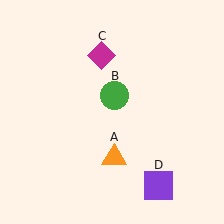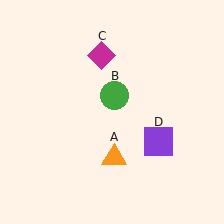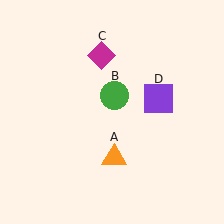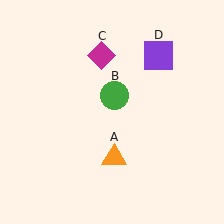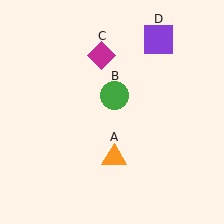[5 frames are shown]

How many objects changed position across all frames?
1 object changed position: purple square (object D).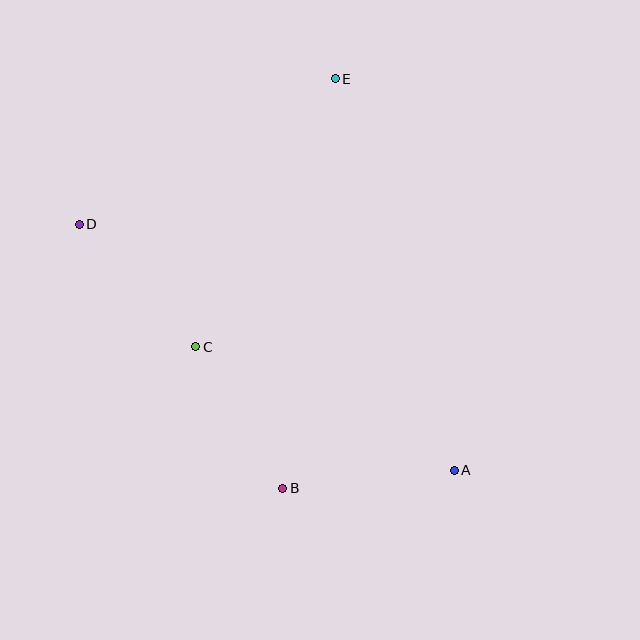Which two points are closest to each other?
Points B and C are closest to each other.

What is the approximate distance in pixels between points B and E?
The distance between B and E is approximately 413 pixels.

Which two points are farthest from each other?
Points A and D are farthest from each other.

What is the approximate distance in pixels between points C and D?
The distance between C and D is approximately 169 pixels.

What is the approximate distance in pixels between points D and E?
The distance between D and E is approximately 294 pixels.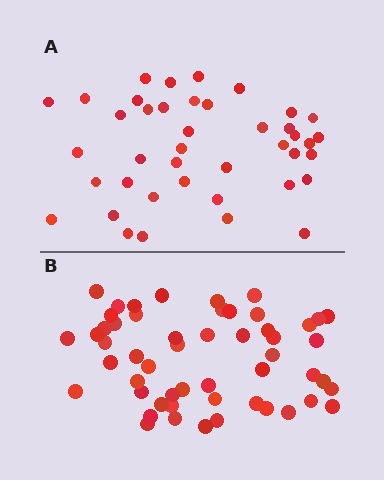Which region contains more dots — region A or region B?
Region B (the bottom region) has more dots.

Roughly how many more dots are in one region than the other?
Region B has roughly 12 or so more dots than region A.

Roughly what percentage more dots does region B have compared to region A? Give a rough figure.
About 30% more.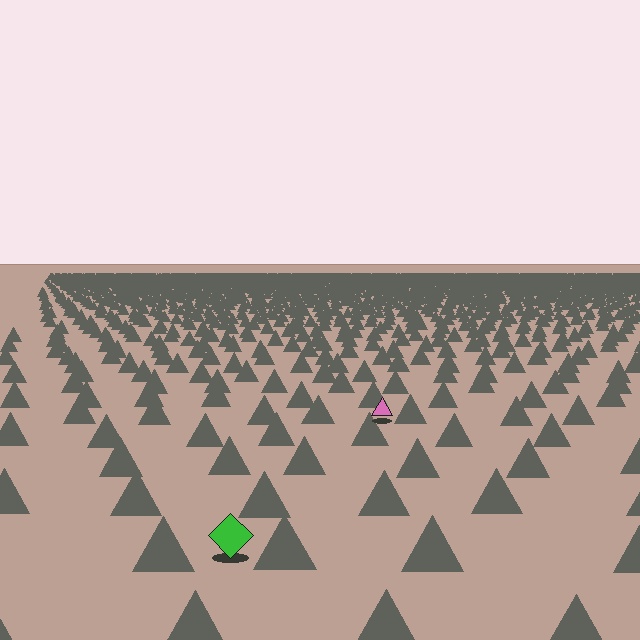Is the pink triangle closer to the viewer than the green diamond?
No. The green diamond is closer — you can tell from the texture gradient: the ground texture is coarser near it.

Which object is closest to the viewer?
The green diamond is closest. The texture marks near it are larger and more spread out.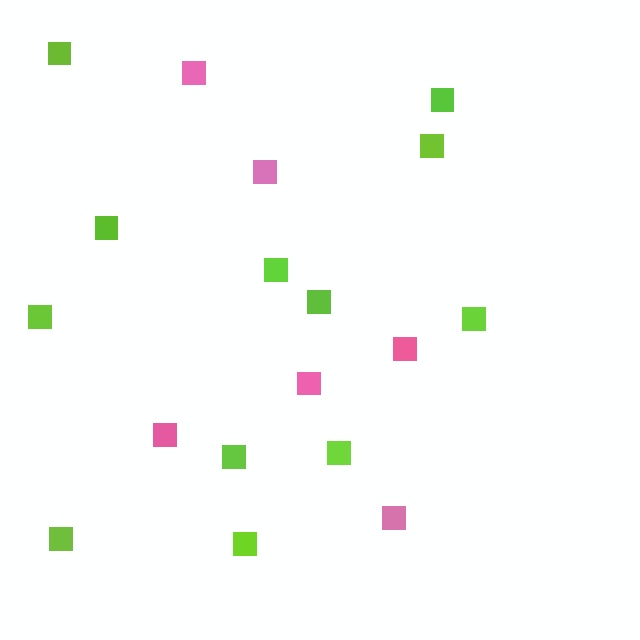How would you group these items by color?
There are 2 groups: one group of pink squares (6) and one group of lime squares (12).